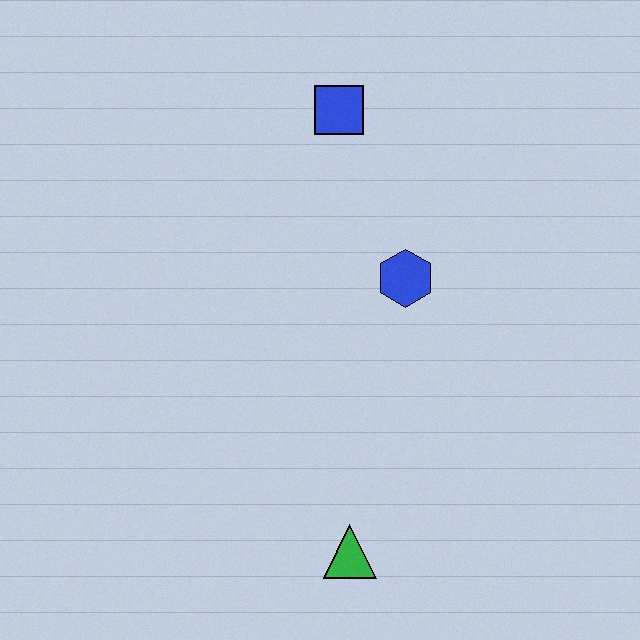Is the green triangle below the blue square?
Yes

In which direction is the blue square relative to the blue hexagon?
The blue square is above the blue hexagon.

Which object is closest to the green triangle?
The blue hexagon is closest to the green triangle.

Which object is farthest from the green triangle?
The blue square is farthest from the green triangle.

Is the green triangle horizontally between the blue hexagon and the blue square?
Yes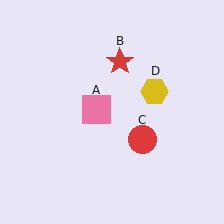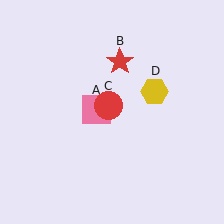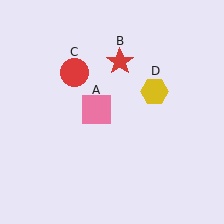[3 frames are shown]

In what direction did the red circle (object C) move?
The red circle (object C) moved up and to the left.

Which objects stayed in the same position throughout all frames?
Pink square (object A) and red star (object B) and yellow hexagon (object D) remained stationary.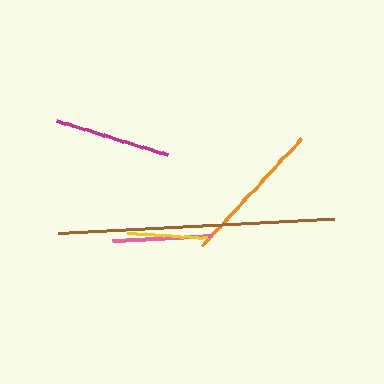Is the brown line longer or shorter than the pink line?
The brown line is longer than the pink line.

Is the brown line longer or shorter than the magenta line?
The brown line is longer than the magenta line.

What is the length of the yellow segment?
The yellow segment is approximately 81 pixels long.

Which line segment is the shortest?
The yellow line is the shortest at approximately 81 pixels.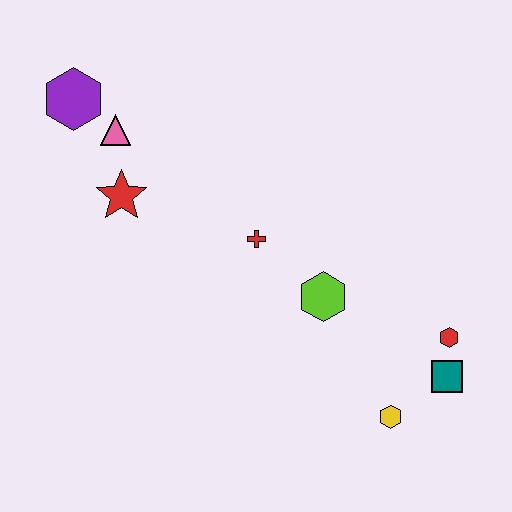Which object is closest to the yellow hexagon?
The teal square is closest to the yellow hexagon.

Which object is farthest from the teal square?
The purple hexagon is farthest from the teal square.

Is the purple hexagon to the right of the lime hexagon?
No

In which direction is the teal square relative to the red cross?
The teal square is to the right of the red cross.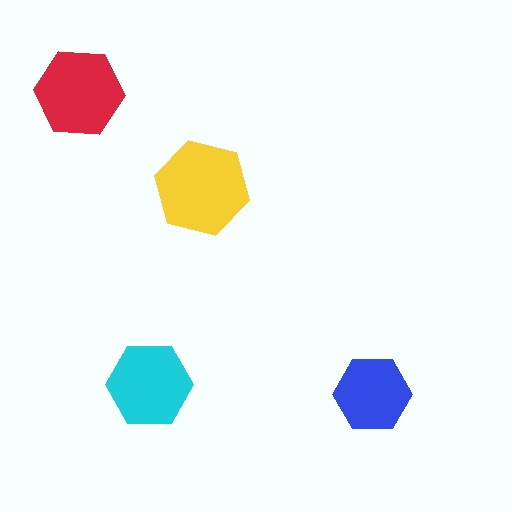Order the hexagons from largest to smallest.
the yellow one, the red one, the cyan one, the blue one.